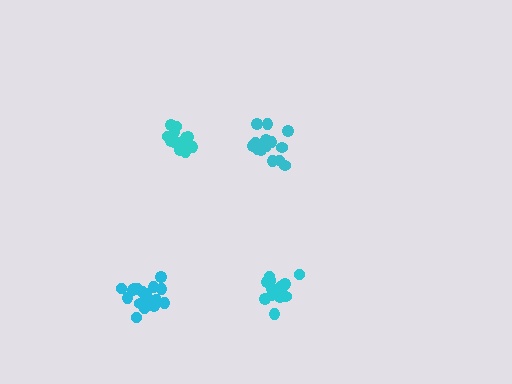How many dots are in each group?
Group 1: 15 dots, Group 2: 17 dots, Group 3: 16 dots, Group 4: 18 dots (66 total).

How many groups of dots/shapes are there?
There are 4 groups.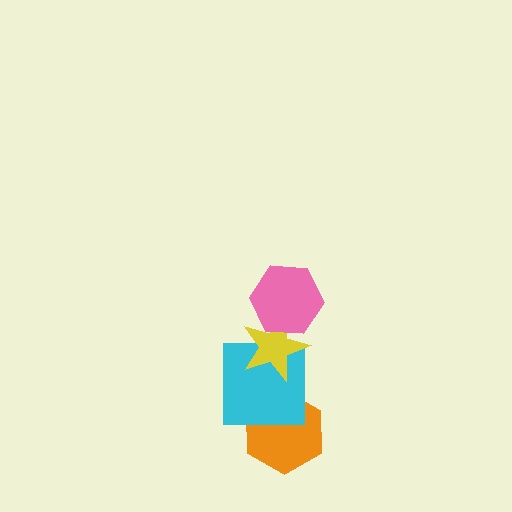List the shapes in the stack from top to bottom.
From top to bottom: the pink hexagon, the yellow star, the cyan square, the orange hexagon.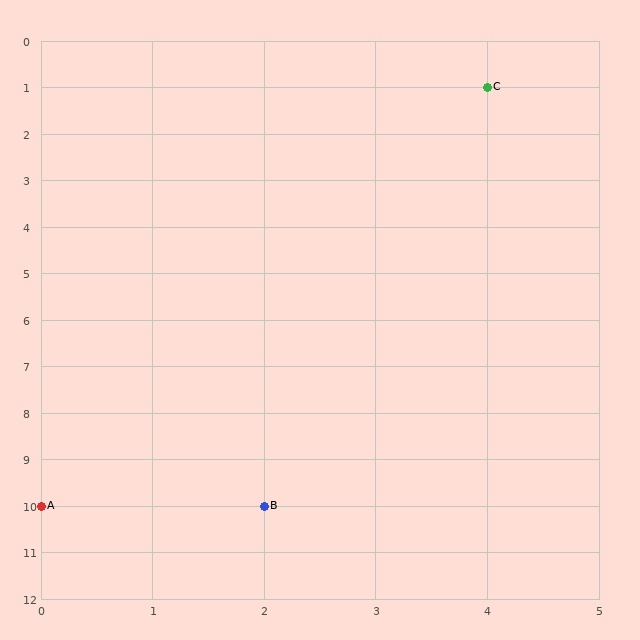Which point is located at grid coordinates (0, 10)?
Point A is at (0, 10).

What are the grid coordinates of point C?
Point C is at grid coordinates (4, 1).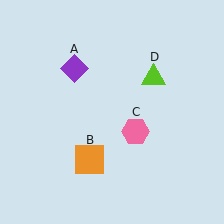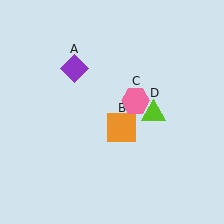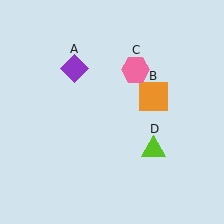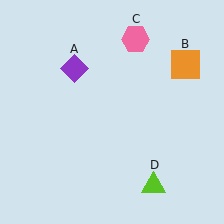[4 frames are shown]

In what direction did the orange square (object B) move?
The orange square (object B) moved up and to the right.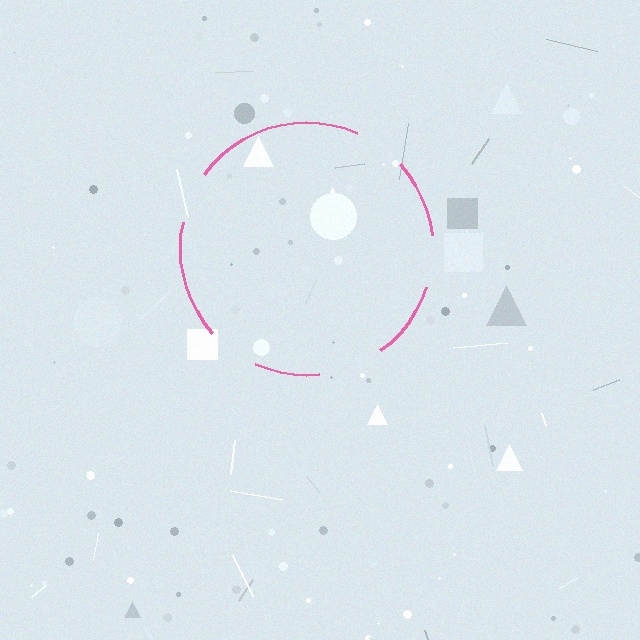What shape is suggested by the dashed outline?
The dashed outline suggests a circle.